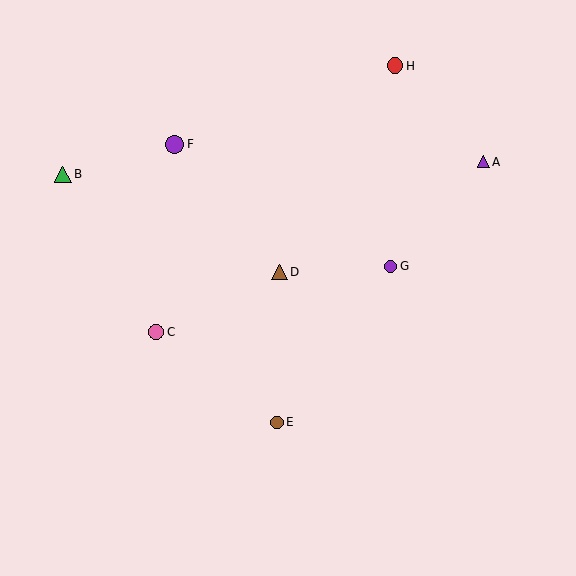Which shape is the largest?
The purple circle (labeled F) is the largest.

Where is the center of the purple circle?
The center of the purple circle is at (175, 144).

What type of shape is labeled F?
Shape F is a purple circle.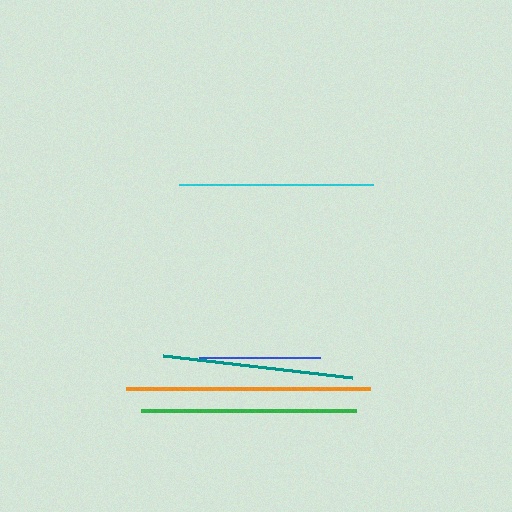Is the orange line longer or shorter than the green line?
The orange line is longer than the green line.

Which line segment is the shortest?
The blue line is the shortest at approximately 120 pixels.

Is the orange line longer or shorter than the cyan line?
The orange line is longer than the cyan line.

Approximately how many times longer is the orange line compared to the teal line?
The orange line is approximately 1.3 times the length of the teal line.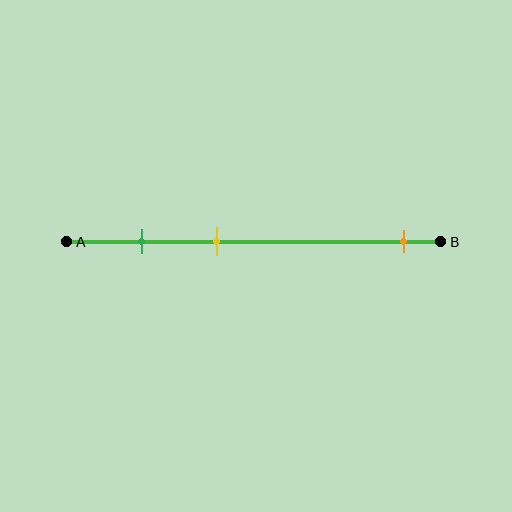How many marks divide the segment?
There are 3 marks dividing the segment.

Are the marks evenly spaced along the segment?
No, the marks are not evenly spaced.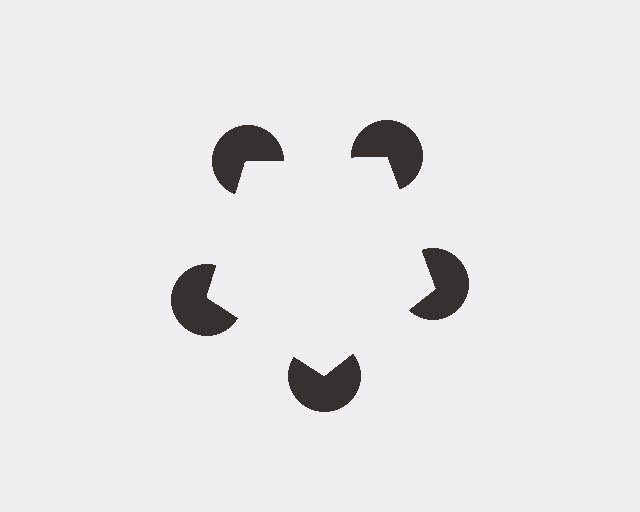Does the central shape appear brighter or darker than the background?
It typically appears slightly brighter than the background, even though no actual brightness change is drawn.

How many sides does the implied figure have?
5 sides.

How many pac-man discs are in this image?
There are 5 — one at each vertex of the illusory pentagon.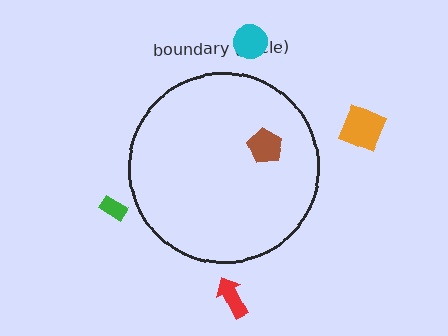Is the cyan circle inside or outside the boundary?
Outside.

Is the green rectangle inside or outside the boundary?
Outside.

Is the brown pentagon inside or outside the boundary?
Inside.